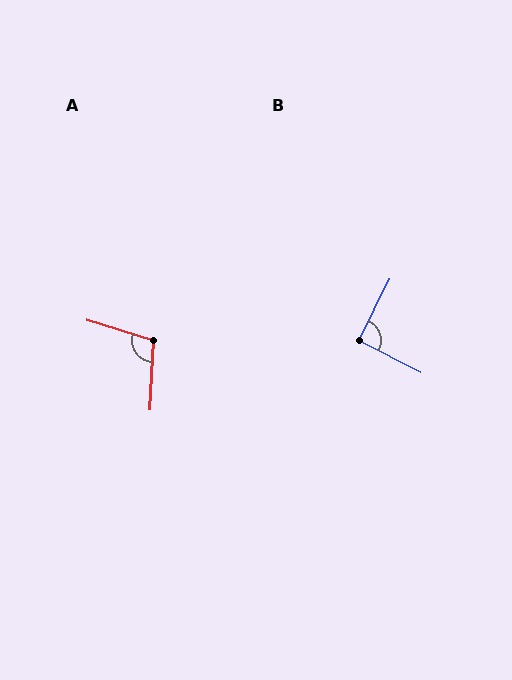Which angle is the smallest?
B, at approximately 90 degrees.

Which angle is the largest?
A, at approximately 105 degrees.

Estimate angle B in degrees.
Approximately 90 degrees.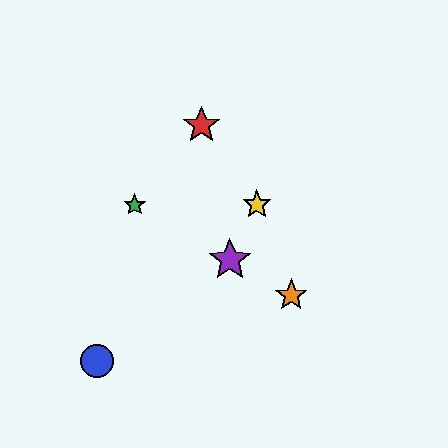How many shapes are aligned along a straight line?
3 shapes (the green star, the purple star, the orange star) are aligned along a straight line.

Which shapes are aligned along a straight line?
The green star, the purple star, the orange star are aligned along a straight line.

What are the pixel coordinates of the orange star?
The orange star is at (291, 295).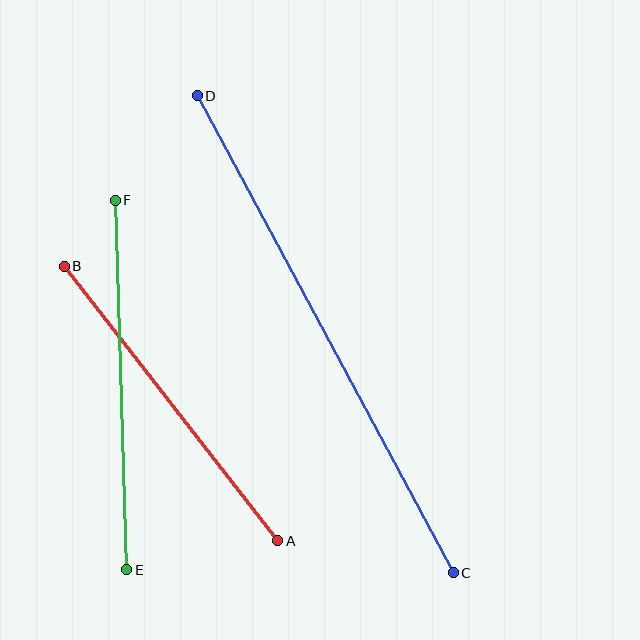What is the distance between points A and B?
The distance is approximately 348 pixels.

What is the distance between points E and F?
The distance is approximately 370 pixels.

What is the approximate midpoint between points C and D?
The midpoint is at approximately (325, 334) pixels.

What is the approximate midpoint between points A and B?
The midpoint is at approximately (171, 404) pixels.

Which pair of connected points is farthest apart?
Points C and D are farthest apart.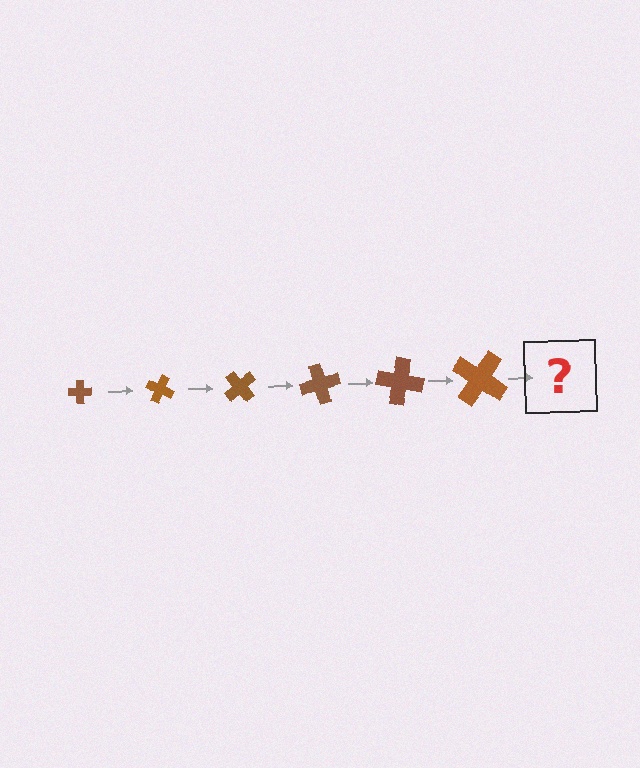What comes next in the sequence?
The next element should be a cross, larger than the previous one and rotated 150 degrees from the start.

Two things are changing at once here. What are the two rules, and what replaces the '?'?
The two rules are that the cross grows larger each step and it rotates 25 degrees each step. The '?' should be a cross, larger than the previous one and rotated 150 degrees from the start.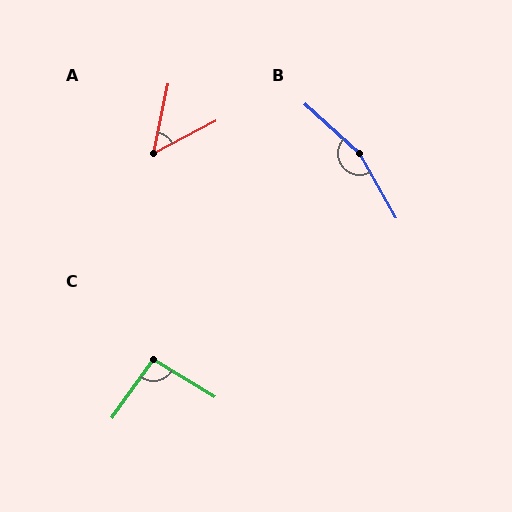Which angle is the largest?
B, at approximately 162 degrees.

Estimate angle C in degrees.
Approximately 94 degrees.